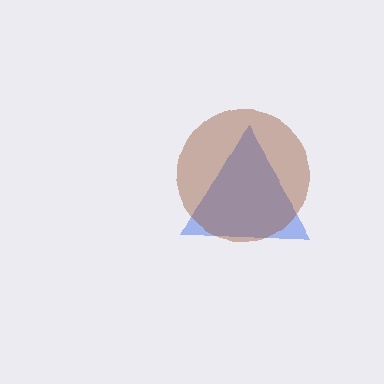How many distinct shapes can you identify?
There are 2 distinct shapes: a blue triangle, a brown circle.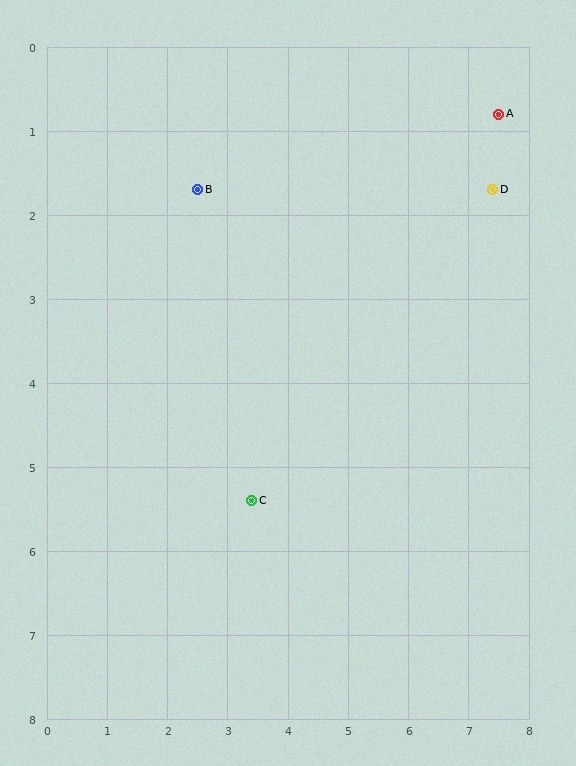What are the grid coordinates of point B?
Point B is at approximately (2.5, 1.7).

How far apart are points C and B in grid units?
Points C and B are about 3.8 grid units apart.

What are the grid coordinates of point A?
Point A is at approximately (7.5, 0.8).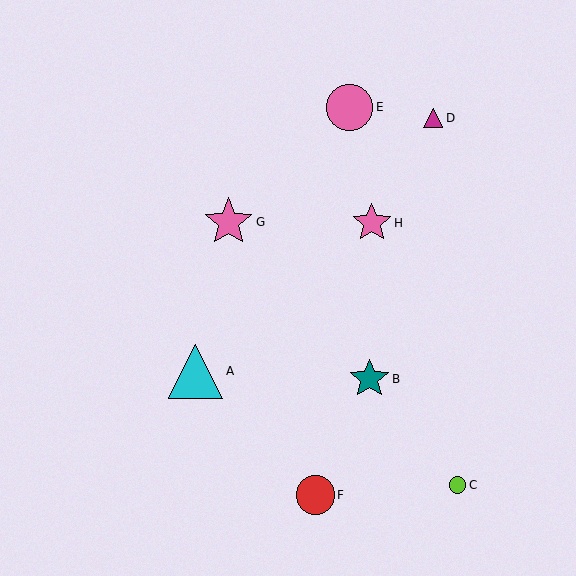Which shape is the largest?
The cyan triangle (labeled A) is the largest.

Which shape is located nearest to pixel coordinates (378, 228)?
The pink star (labeled H) at (372, 223) is nearest to that location.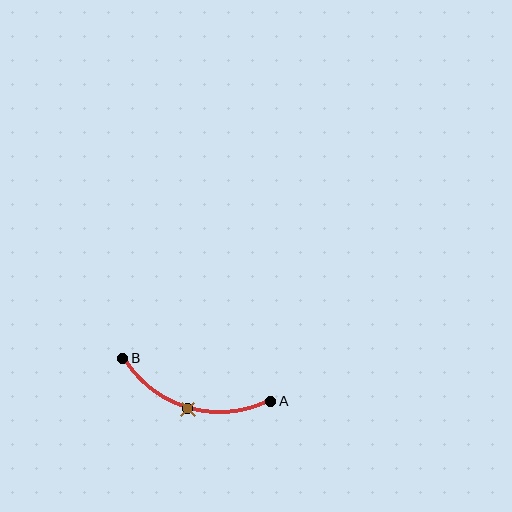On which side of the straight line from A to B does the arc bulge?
The arc bulges below the straight line connecting A and B.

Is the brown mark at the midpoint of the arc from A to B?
Yes. The brown mark lies on the arc at equal arc-length from both A and B — it is the arc midpoint.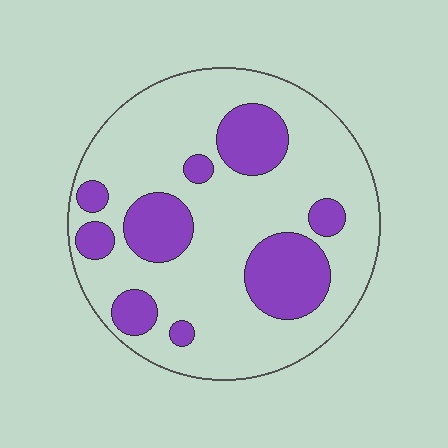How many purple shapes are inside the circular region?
9.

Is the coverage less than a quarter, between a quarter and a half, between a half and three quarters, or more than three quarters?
Between a quarter and a half.